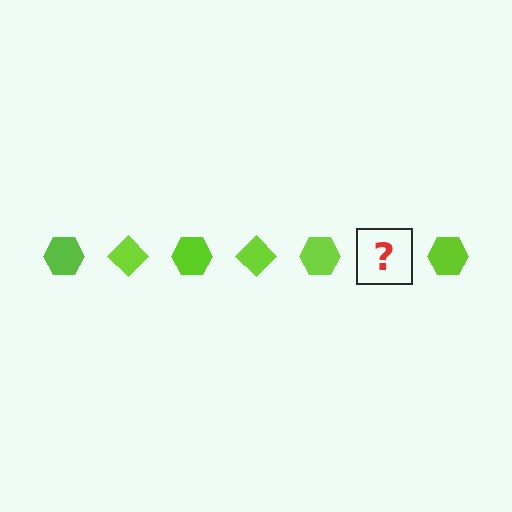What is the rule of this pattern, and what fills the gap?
The rule is that the pattern cycles through hexagon, diamond shapes in lime. The gap should be filled with a lime diamond.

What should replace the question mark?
The question mark should be replaced with a lime diamond.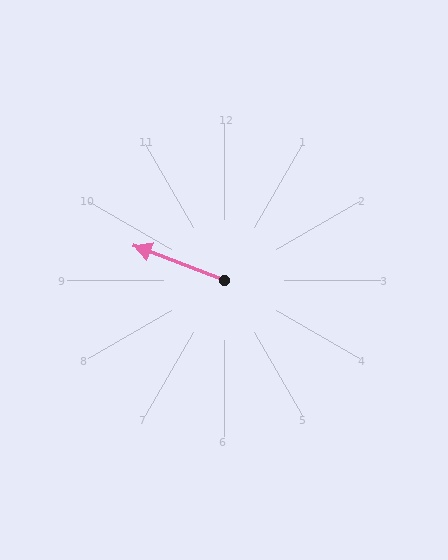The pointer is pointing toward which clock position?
Roughly 10 o'clock.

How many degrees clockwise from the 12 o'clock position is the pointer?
Approximately 291 degrees.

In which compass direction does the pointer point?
West.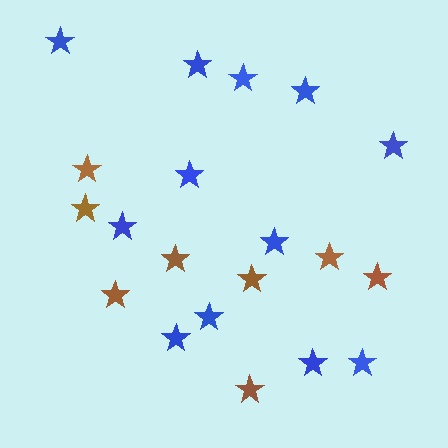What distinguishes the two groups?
There are 2 groups: one group of blue stars (12) and one group of brown stars (8).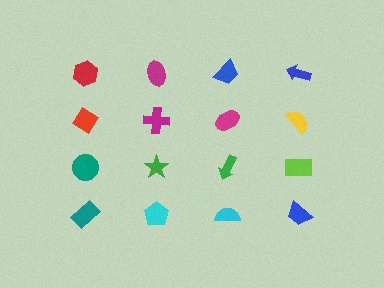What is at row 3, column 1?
A teal circle.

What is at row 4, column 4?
A blue trapezoid.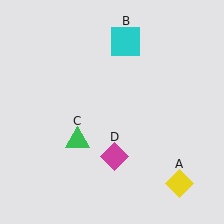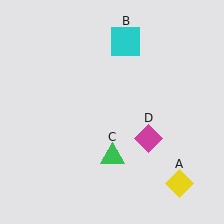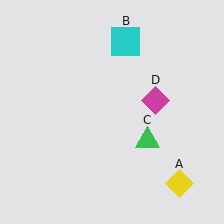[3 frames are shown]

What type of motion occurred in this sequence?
The green triangle (object C), magenta diamond (object D) rotated counterclockwise around the center of the scene.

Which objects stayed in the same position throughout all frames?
Yellow diamond (object A) and cyan square (object B) remained stationary.